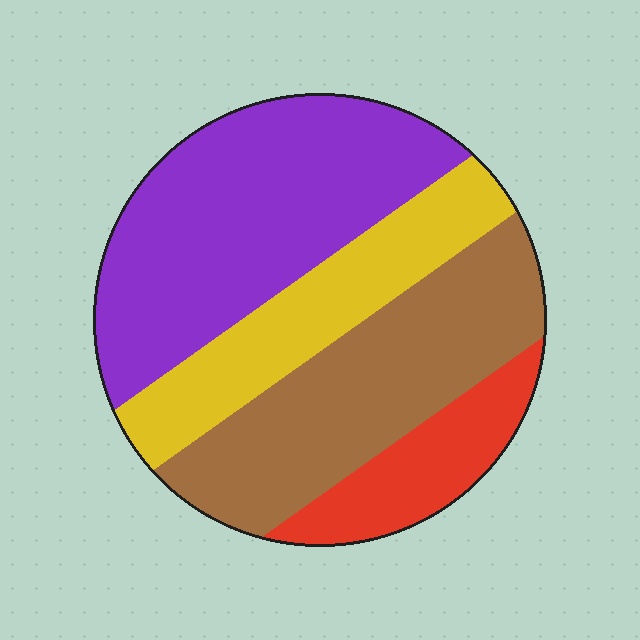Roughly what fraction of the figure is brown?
Brown covers 30% of the figure.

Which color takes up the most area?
Purple, at roughly 35%.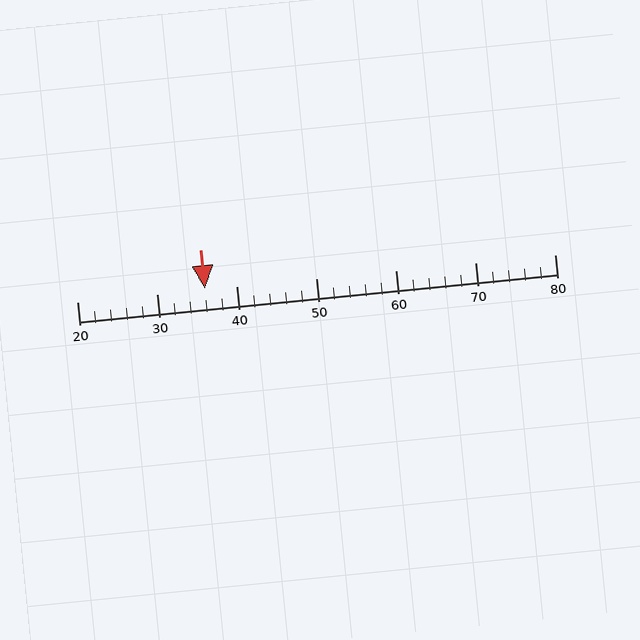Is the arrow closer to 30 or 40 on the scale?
The arrow is closer to 40.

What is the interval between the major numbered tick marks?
The major tick marks are spaced 10 units apart.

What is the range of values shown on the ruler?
The ruler shows values from 20 to 80.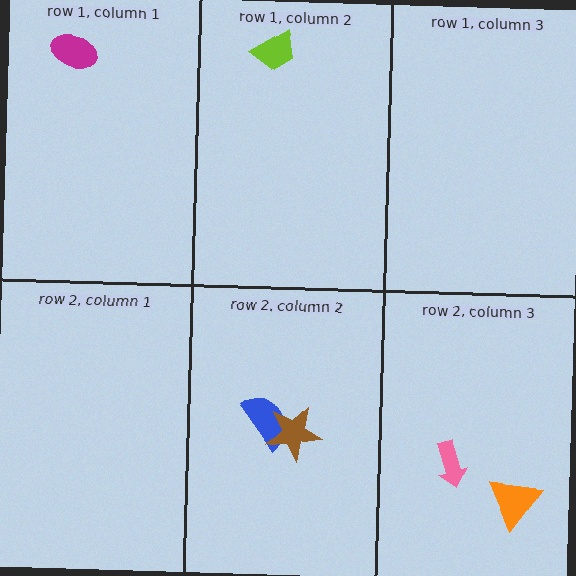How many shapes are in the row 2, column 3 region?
2.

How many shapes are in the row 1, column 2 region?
1.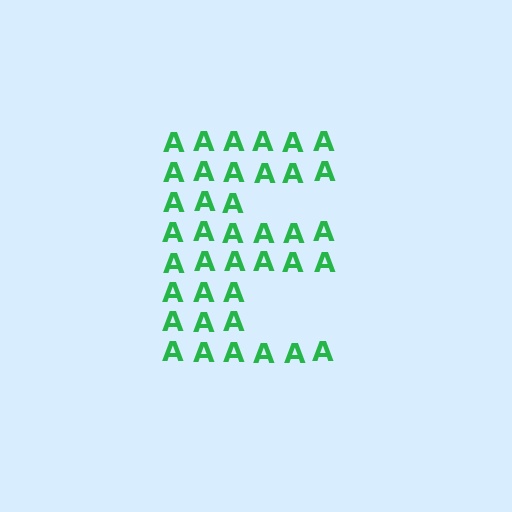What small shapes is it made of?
It is made of small letter A's.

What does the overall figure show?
The overall figure shows the letter E.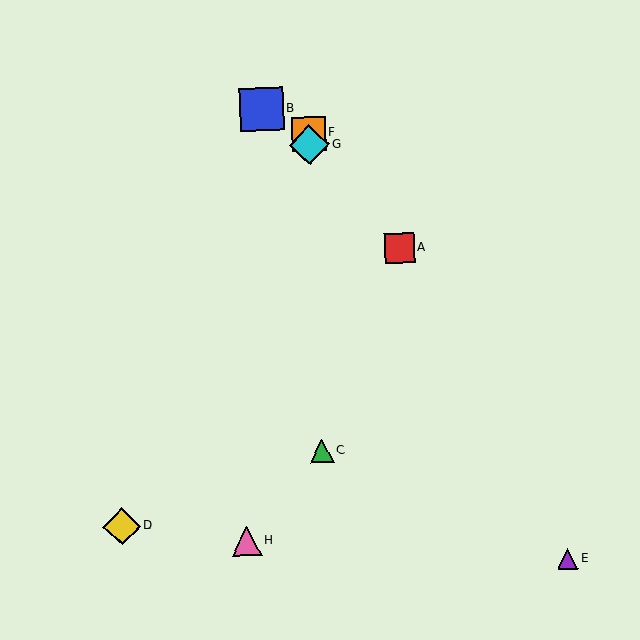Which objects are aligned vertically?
Objects C, F, G are aligned vertically.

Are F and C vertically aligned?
Yes, both are at x≈309.